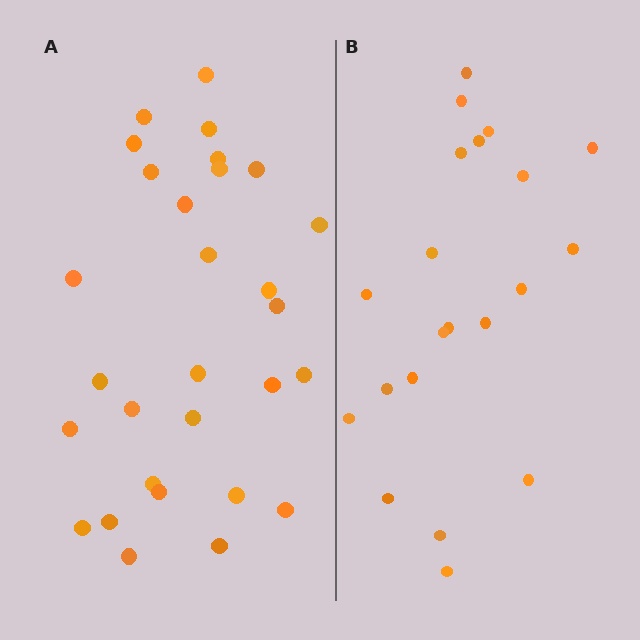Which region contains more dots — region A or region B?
Region A (the left region) has more dots.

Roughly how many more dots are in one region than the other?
Region A has roughly 8 or so more dots than region B.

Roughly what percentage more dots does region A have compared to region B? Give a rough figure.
About 40% more.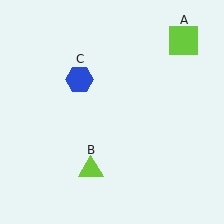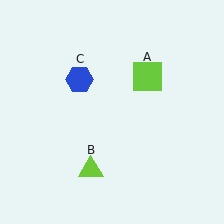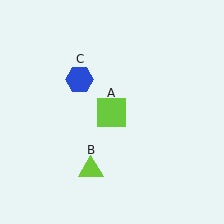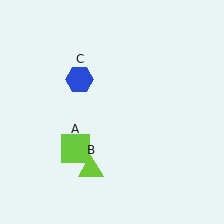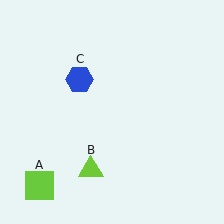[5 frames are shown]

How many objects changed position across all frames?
1 object changed position: lime square (object A).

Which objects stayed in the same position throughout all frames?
Lime triangle (object B) and blue hexagon (object C) remained stationary.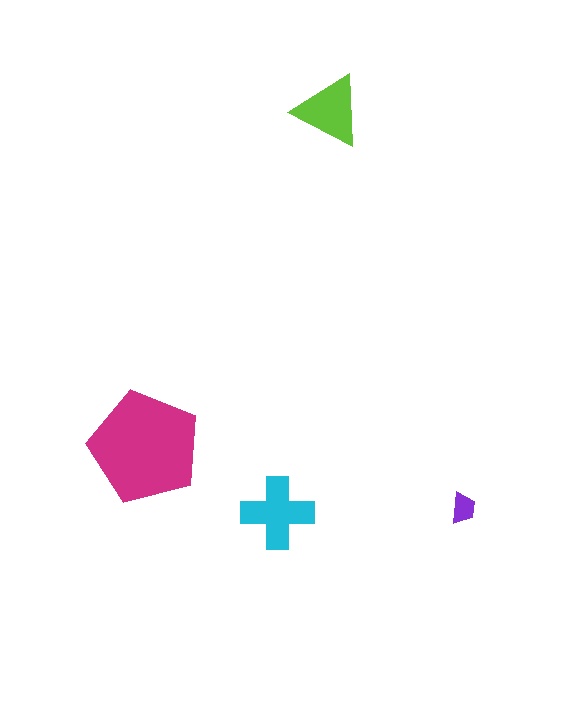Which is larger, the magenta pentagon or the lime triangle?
The magenta pentagon.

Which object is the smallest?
The purple trapezoid.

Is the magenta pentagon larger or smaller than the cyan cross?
Larger.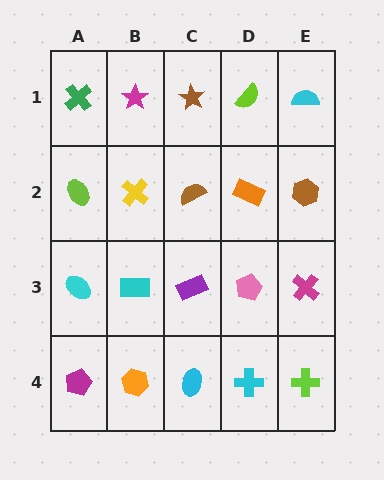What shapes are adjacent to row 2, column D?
A lime semicircle (row 1, column D), a pink pentagon (row 3, column D), a brown semicircle (row 2, column C), a brown hexagon (row 2, column E).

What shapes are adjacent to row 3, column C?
A brown semicircle (row 2, column C), a cyan ellipse (row 4, column C), a cyan rectangle (row 3, column B), a pink pentagon (row 3, column D).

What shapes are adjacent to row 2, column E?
A cyan semicircle (row 1, column E), a magenta cross (row 3, column E), an orange rectangle (row 2, column D).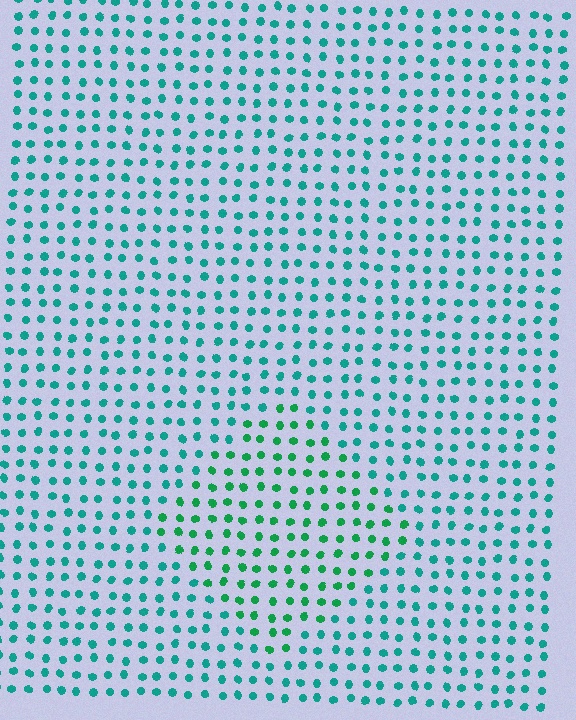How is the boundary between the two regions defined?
The boundary is defined purely by a slight shift in hue (about 30 degrees). Spacing, size, and orientation are identical on both sides.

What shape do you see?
I see a diamond.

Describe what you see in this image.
The image is filled with small teal elements in a uniform arrangement. A diamond-shaped region is visible where the elements are tinted to a slightly different hue, forming a subtle color boundary.